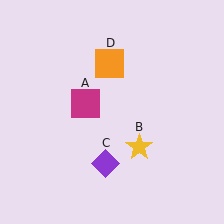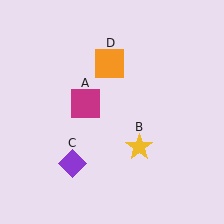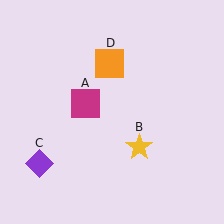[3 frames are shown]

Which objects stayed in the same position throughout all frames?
Magenta square (object A) and yellow star (object B) and orange square (object D) remained stationary.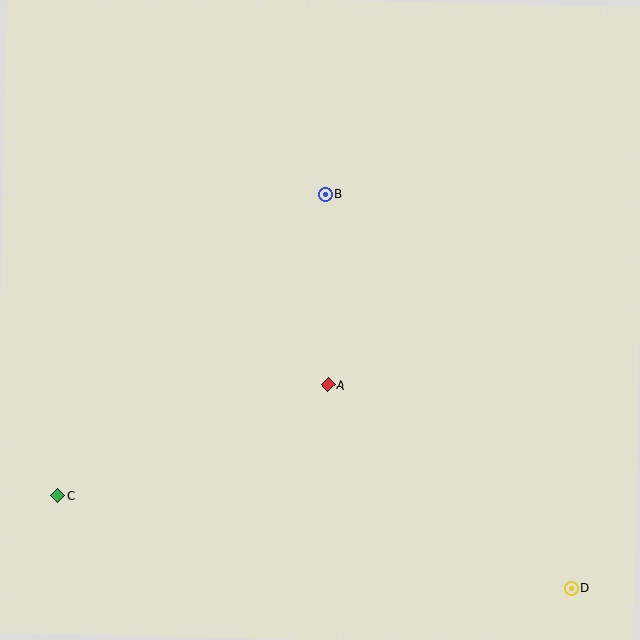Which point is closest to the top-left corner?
Point B is closest to the top-left corner.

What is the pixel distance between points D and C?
The distance between D and C is 522 pixels.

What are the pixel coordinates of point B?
Point B is at (325, 195).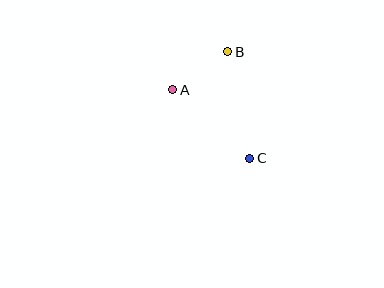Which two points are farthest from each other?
Points B and C are farthest from each other.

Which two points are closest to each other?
Points A and B are closest to each other.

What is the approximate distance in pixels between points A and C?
The distance between A and C is approximately 103 pixels.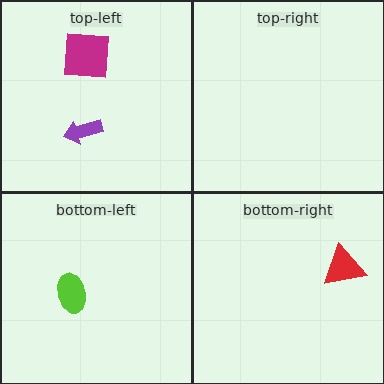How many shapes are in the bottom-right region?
1.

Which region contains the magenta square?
The top-left region.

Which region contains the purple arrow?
The top-left region.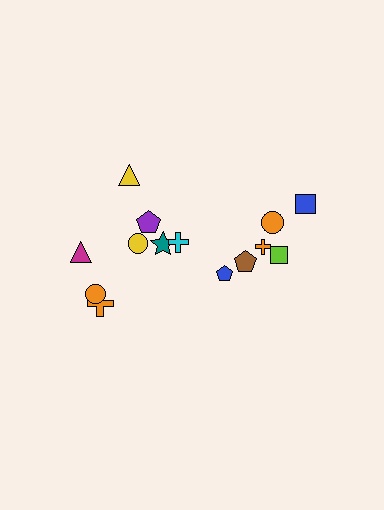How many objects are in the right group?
There are 6 objects.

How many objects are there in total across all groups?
There are 14 objects.